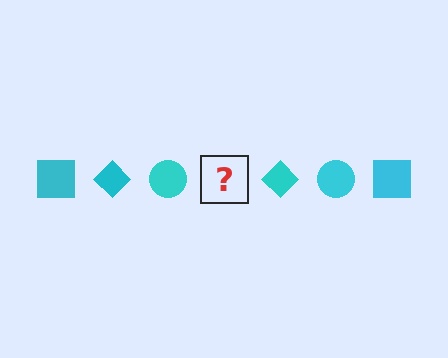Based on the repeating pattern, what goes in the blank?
The blank should be a cyan square.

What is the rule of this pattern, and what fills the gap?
The rule is that the pattern cycles through square, diamond, circle shapes in cyan. The gap should be filled with a cyan square.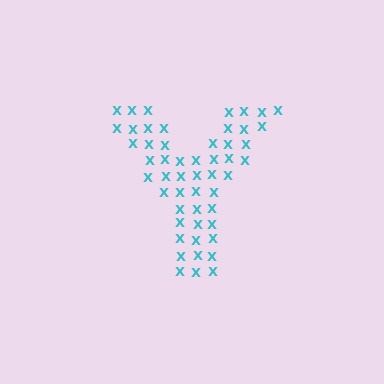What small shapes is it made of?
It is made of small letter X's.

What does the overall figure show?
The overall figure shows the letter Y.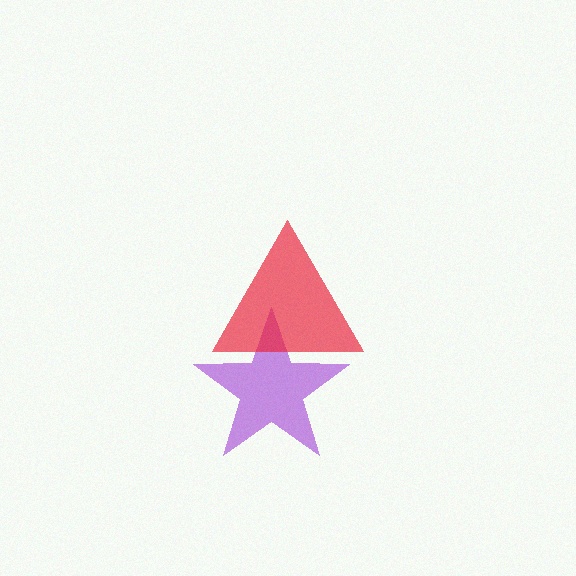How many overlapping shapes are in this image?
There are 2 overlapping shapes in the image.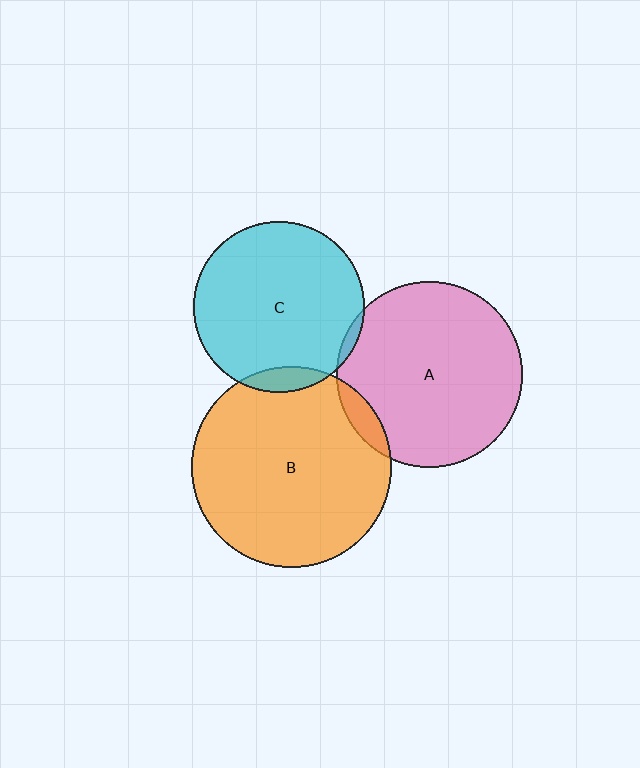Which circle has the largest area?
Circle B (orange).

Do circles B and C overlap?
Yes.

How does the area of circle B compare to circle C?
Approximately 1.4 times.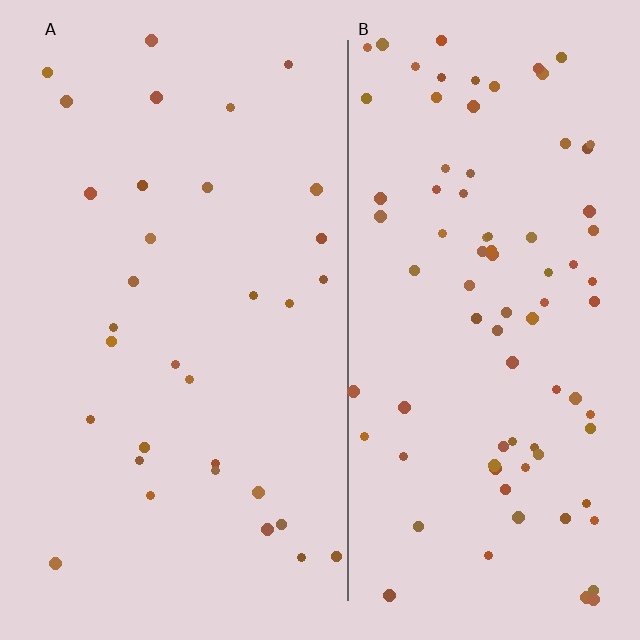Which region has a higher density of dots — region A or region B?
B (the right).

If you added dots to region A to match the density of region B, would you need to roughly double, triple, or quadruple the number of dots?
Approximately triple.